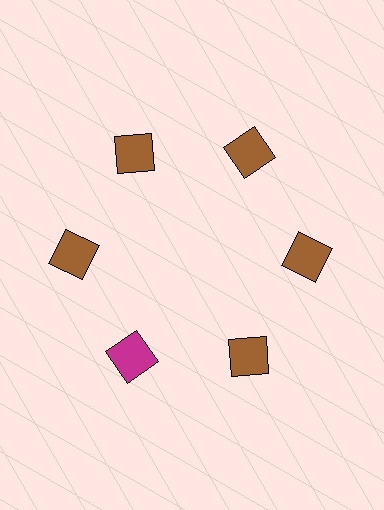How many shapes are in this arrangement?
There are 6 shapes arranged in a ring pattern.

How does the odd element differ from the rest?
It has a different color: magenta instead of brown.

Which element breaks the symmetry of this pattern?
The magenta square at roughly the 7 o'clock position breaks the symmetry. All other shapes are brown squares.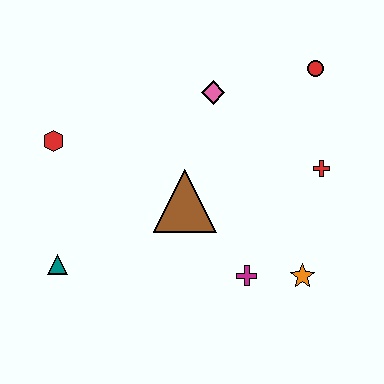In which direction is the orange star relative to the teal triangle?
The orange star is to the right of the teal triangle.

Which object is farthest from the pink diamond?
The teal triangle is farthest from the pink diamond.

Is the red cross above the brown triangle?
Yes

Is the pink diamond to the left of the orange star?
Yes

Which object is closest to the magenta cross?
The orange star is closest to the magenta cross.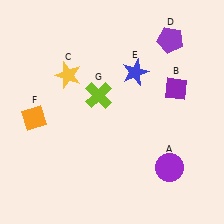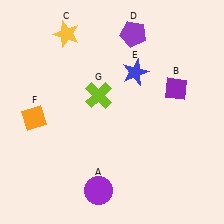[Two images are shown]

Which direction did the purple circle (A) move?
The purple circle (A) moved left.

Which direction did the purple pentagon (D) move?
The purple pentagon (D) moved left.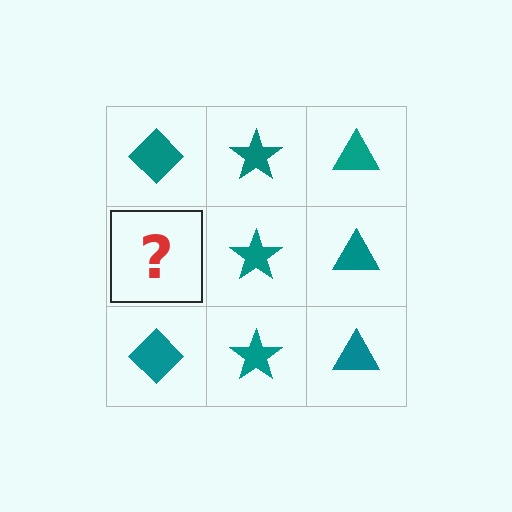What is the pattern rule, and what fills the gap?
The rule is that each column has a consistent shape. The gap should be filled with a teal diamond.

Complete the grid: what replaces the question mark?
The question mark should be replaced with a teal diamond.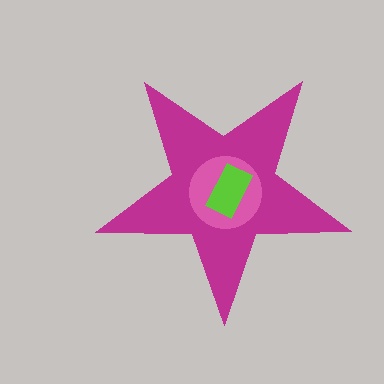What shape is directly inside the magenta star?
The pink circle.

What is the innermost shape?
The lime rectangle.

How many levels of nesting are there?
3.